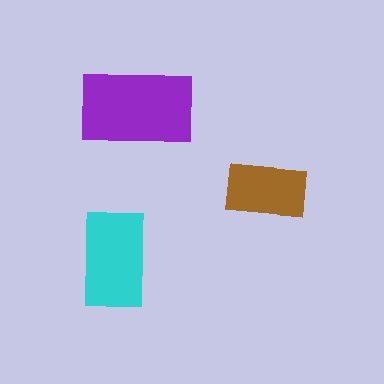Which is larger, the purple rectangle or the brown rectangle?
The purple one.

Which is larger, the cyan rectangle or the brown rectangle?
The cyan one.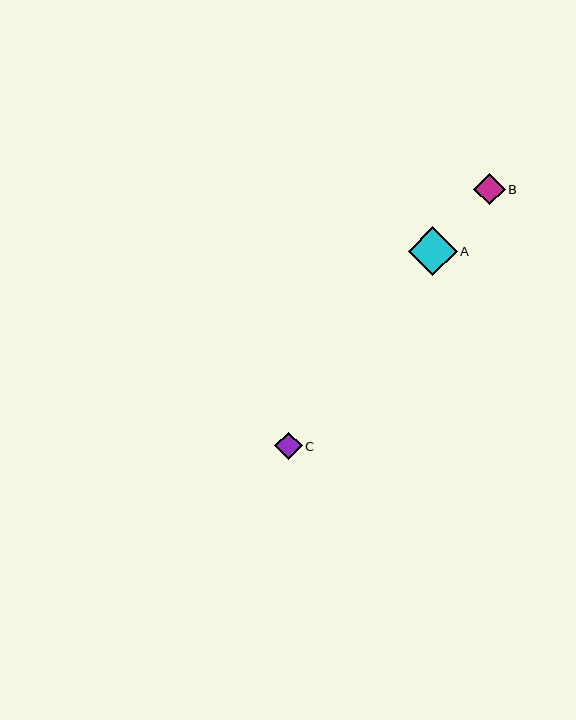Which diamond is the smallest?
Diamond C is the smallest with a size of approximately 27 pixels.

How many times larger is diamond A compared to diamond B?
Diamond A is approximately 1.6 times the size of diamond B.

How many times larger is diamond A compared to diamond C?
Diamond A is approximately 1.8 times the size of diamond C.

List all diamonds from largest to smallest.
From largest to smallest: A, B, C.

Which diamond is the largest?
Diamond A is the largest with a size of approximately 49 pixels.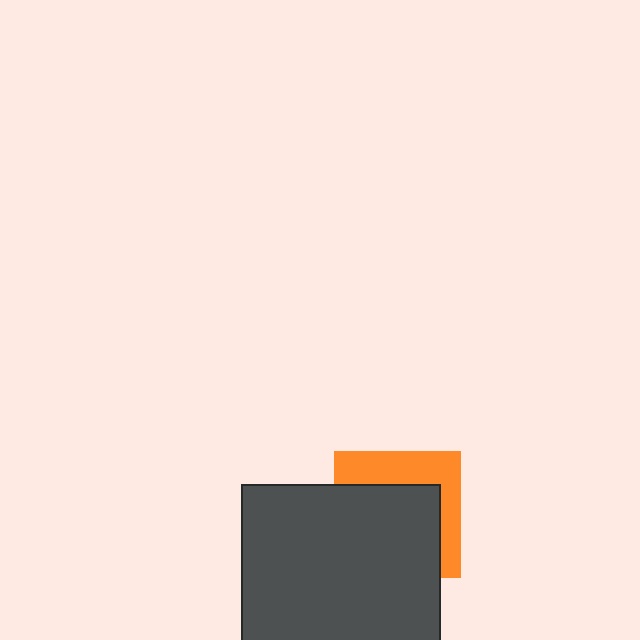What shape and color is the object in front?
The object in front is a dark gray square.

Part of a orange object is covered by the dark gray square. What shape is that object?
It is a square.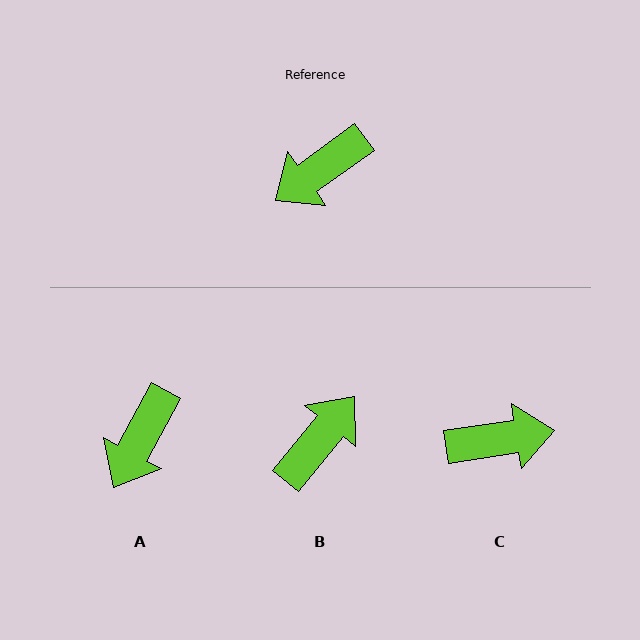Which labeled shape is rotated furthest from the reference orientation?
B, about 165 degrees away.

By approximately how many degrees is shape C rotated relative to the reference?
Approximately 153 degrees counter-clockwise.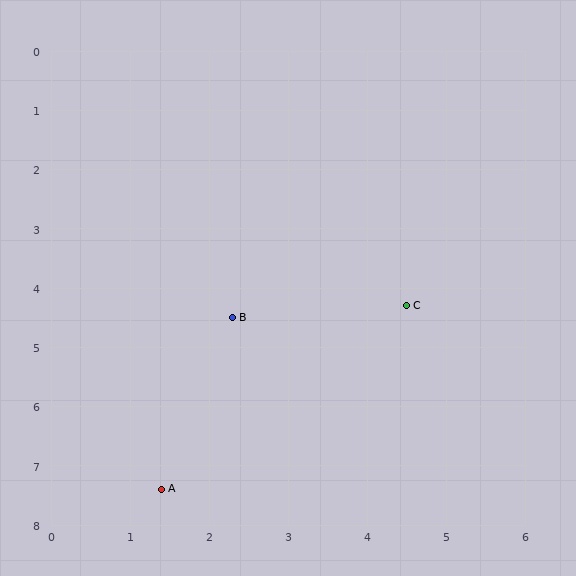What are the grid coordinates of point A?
Point A is at approximately (1.4, 7.4).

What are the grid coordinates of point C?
Point C is at approximately (4.5, 4.3).